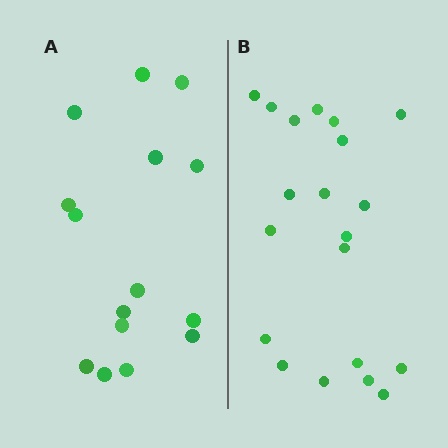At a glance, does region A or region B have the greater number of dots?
Region B (the right region) has more dots.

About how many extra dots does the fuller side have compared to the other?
Region B has about 5 more dots than region A.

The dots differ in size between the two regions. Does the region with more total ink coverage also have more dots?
No. Region A has more total ink coverage because its dots are larger, but region B actually contains more individual dots. Total area can be misleading — the number of items is what matters here.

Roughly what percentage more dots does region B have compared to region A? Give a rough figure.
About 35% more.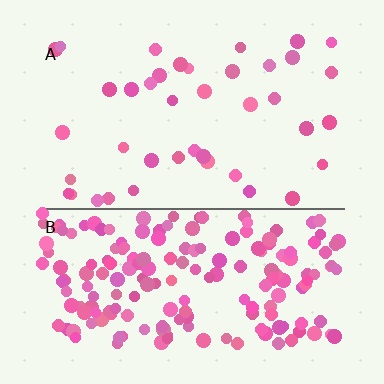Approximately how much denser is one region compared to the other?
Approximately 4.7× — region B over region A.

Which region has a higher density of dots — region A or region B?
B (the bottom).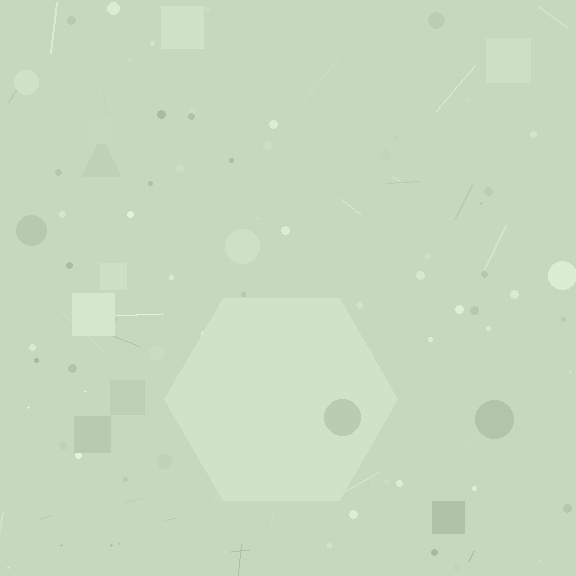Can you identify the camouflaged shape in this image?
The camouflaged shape is a hexagon.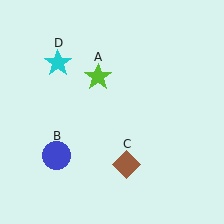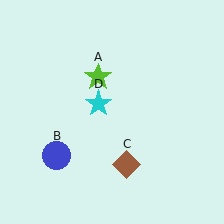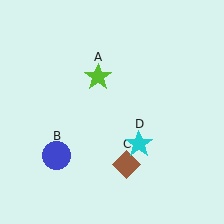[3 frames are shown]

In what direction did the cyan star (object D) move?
The cyan star (object D) moved down and to the right.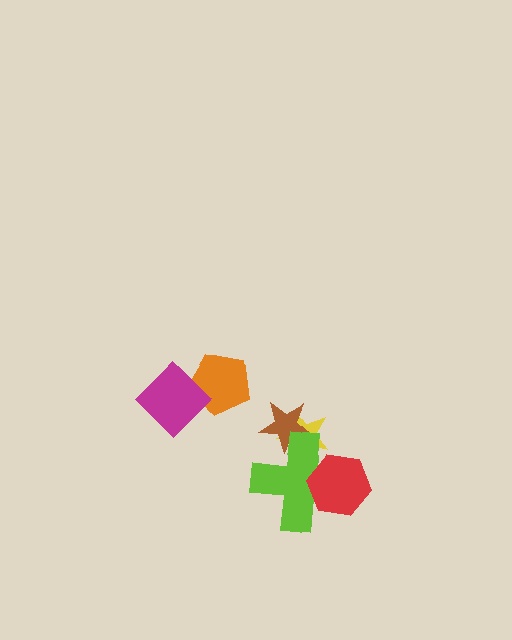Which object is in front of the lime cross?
The red hexagon is in front of the lime cross.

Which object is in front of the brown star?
The lime cross is in front of the brown star.